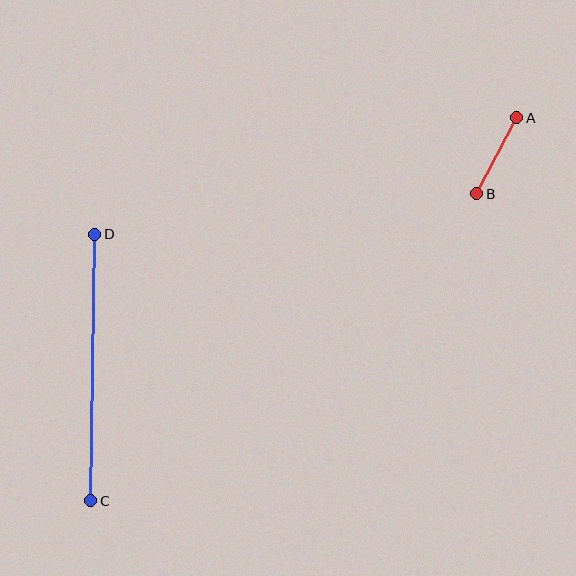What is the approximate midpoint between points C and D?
The midpoint is at approximately (93, 368) pixels.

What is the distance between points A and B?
The distance is approximately 85 pixels.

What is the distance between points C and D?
The distance is approximately 266 pixels.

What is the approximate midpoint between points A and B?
The midpoint is at approximately (497, 156) pixels.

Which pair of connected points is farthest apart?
Points C and D are farthest apart.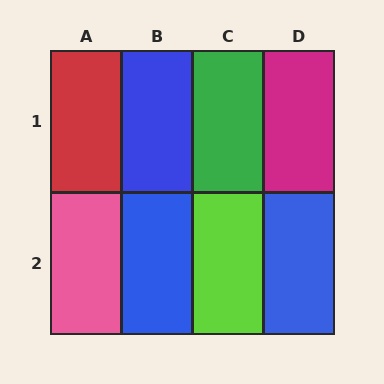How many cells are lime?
1 cell is lime.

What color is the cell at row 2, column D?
Blue.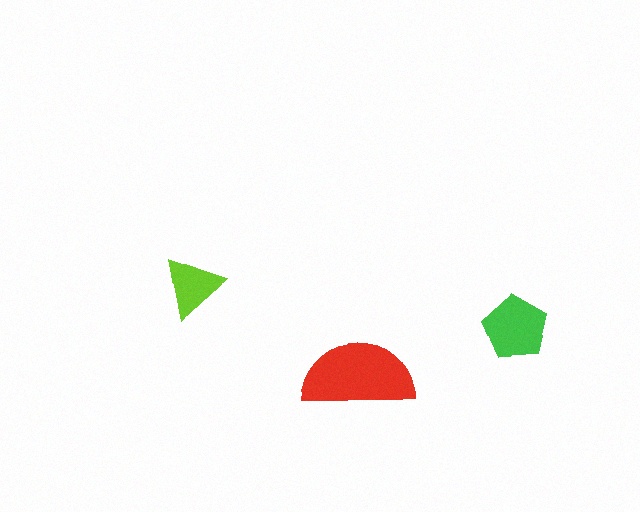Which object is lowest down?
The red semicircle is bottommost.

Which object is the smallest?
The lime triangle.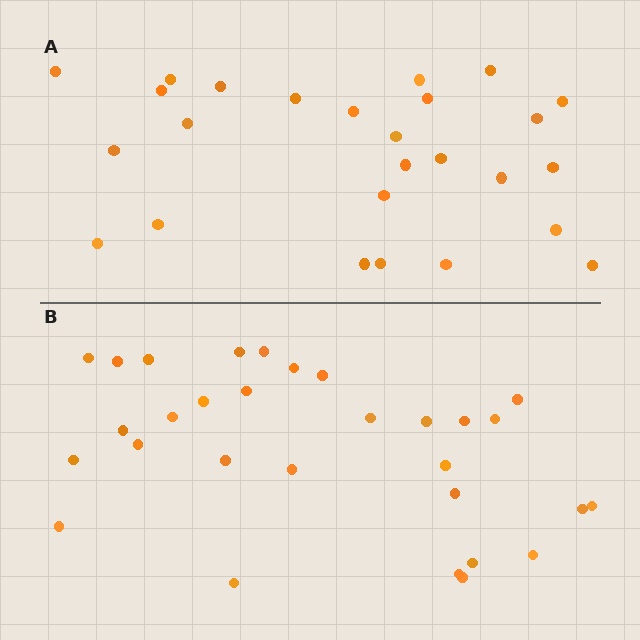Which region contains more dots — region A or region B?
Region B (the bottom region) has more dots.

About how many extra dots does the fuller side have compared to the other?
Region B has about 4 more dots than region A.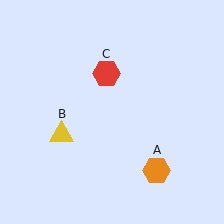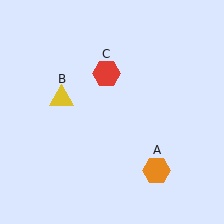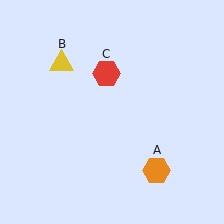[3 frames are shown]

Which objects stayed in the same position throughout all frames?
Orange hexagon (object A) and red hexagon (object C) remained stationary.